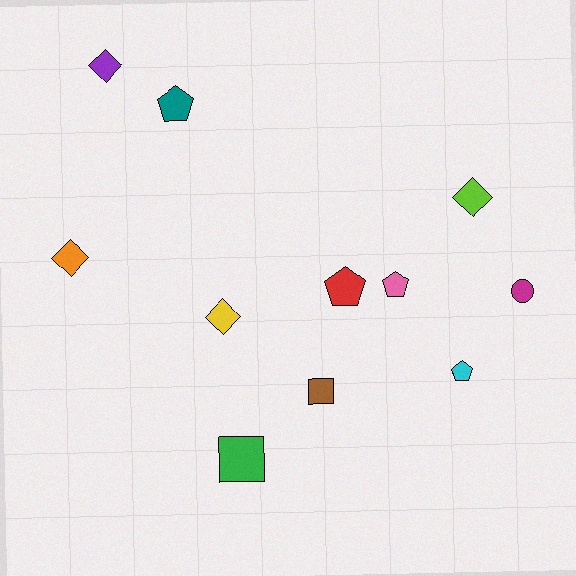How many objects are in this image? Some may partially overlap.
There are 11 objects.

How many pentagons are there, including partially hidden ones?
There are 4 pentagons.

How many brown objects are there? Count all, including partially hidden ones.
There is 1 brown object.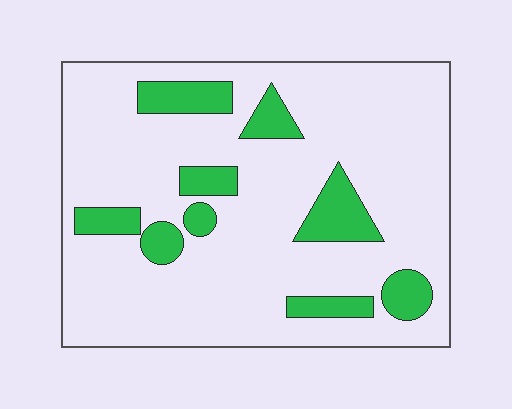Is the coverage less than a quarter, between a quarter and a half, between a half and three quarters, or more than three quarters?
Less than a quarter.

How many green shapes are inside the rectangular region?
9.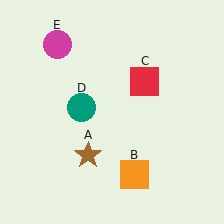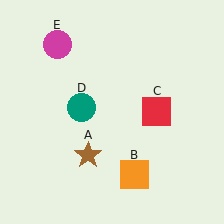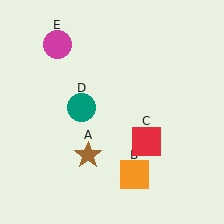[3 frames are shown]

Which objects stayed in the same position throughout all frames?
Brown star (object A) and orange square (object B) and teal circle (object D) and magenta circle (object E) remained stationary.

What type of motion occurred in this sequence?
The red square (object C) rotated clockwise around the center of the scene.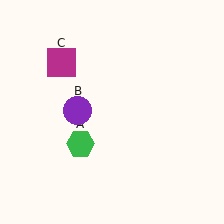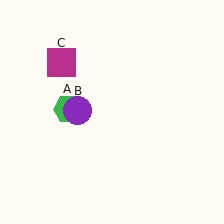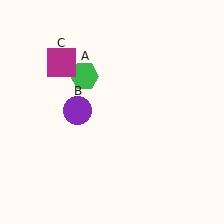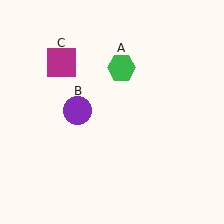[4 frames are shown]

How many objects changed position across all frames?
1 object changed position: green hexagon (object A).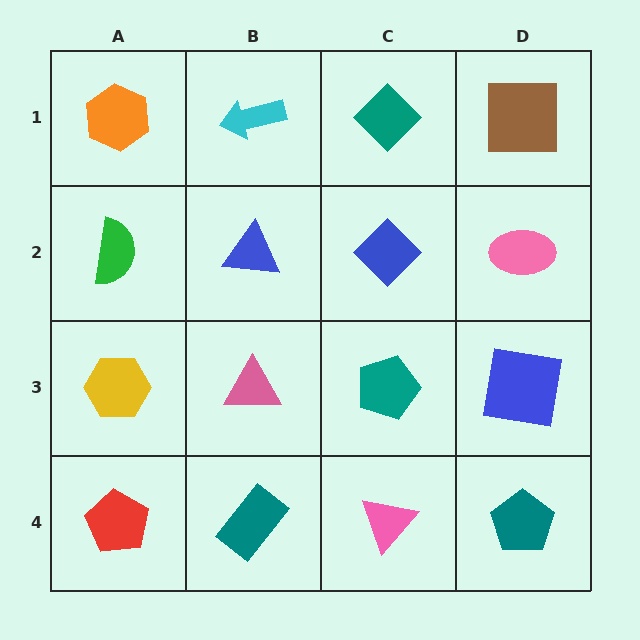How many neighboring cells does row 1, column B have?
3.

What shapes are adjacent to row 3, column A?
A green semicircle (row 2, column A), a red pentagon (row 4, column A), a pink triangle (row 3, column B).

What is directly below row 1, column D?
A pink ellipse.